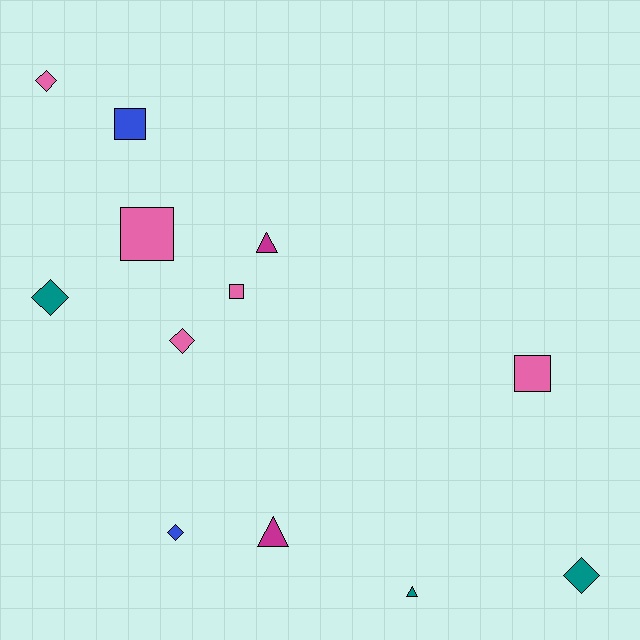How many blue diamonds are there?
There is 1 blue diamond.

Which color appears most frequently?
Pink, with 5 objects.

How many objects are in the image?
There are 12 objects.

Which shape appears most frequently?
Diamond, with 5 objects.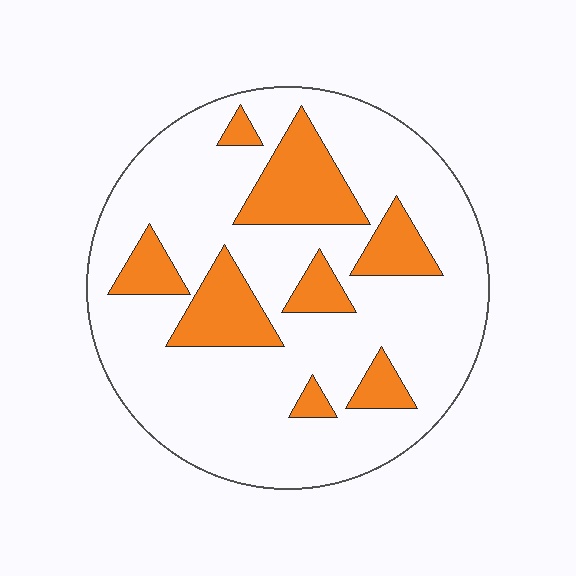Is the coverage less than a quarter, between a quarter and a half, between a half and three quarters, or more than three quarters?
Less than a quarter.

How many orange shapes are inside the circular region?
8.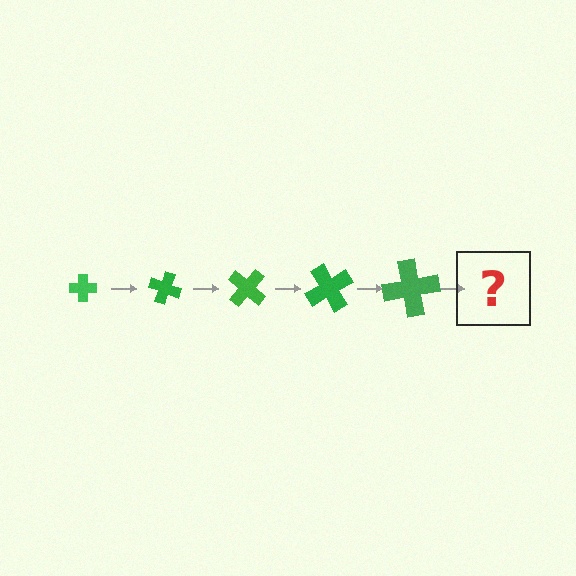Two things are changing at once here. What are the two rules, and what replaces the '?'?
The two rules are that the cross grows larger each step and it rotates 20 degrees each step. The '?' should be a cross, larger than the previous one and rotated 100 degrees from the start.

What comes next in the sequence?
The next element should be a cross, larger than the previous one and rotated 100 degrees from the start.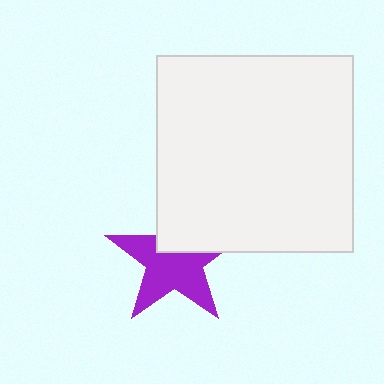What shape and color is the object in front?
The object in front is a white square.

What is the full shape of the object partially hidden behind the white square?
The partially hidden object is a purple star.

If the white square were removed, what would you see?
You would see the complete purple star.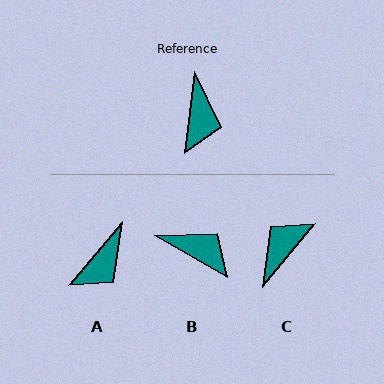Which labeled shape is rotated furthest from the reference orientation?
C, about 148 degrees away.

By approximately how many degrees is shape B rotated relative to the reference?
Approximately 67 degrees counter-clockwise.